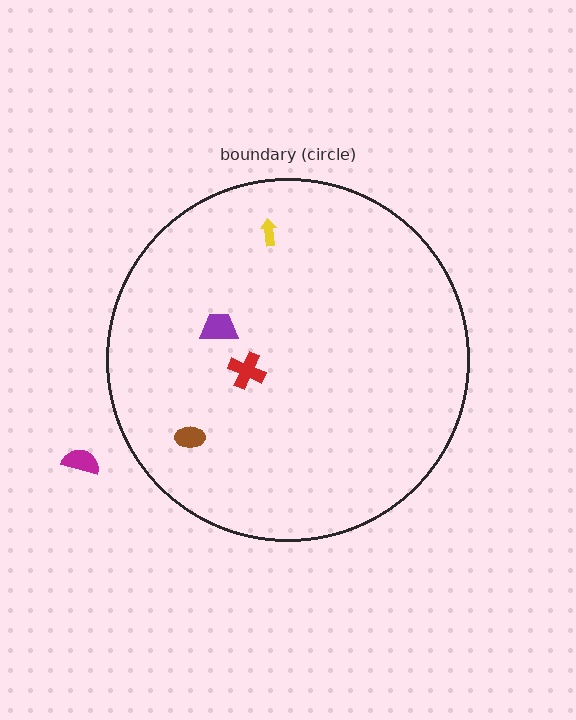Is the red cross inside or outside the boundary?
Inside.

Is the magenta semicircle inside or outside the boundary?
Outside.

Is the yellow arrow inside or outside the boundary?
Inside.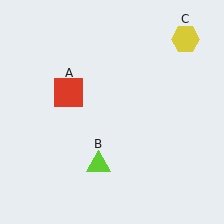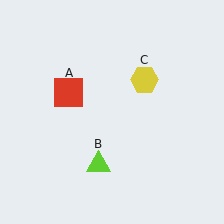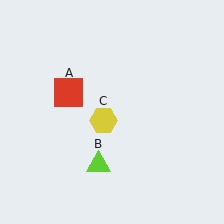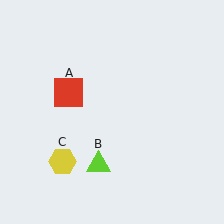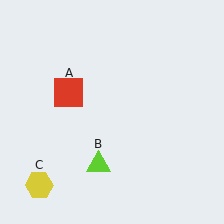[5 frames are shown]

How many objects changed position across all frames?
1 object changed position: yellow hexagon (object C).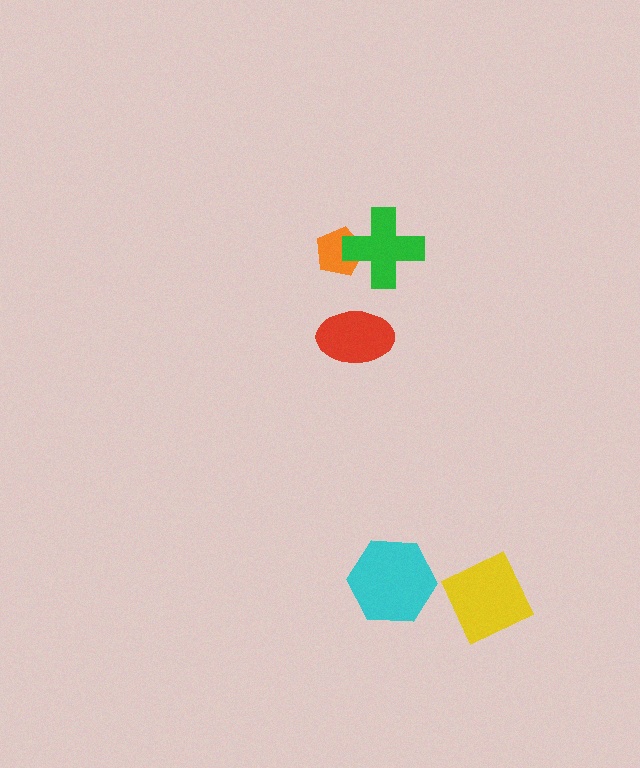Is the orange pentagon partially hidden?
Yes, it is partially covered by another shape.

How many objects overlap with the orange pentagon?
1 object overlaps with the orange pentagon.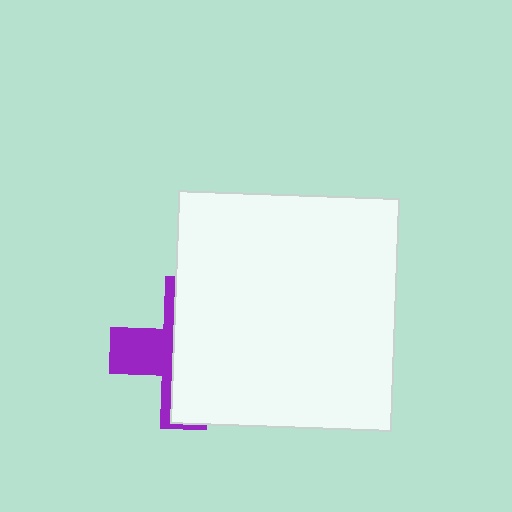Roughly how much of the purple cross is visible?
A small part of it is visible (roughly 34%).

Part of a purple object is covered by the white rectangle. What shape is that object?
It is a cross.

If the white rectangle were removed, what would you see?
You would see the complete purple cross.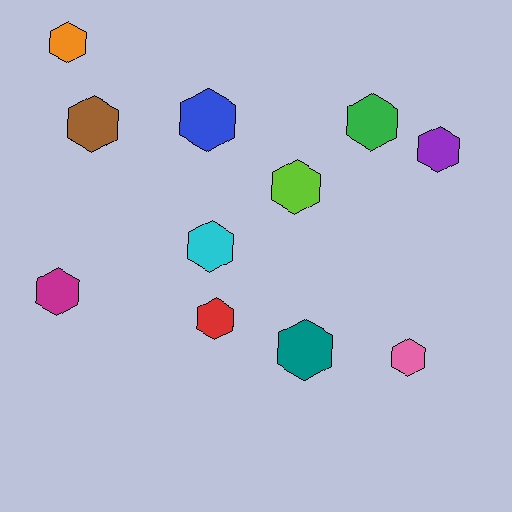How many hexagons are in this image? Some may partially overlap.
There are 11 hexagons.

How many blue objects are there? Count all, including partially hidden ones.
There is 1 blue object.